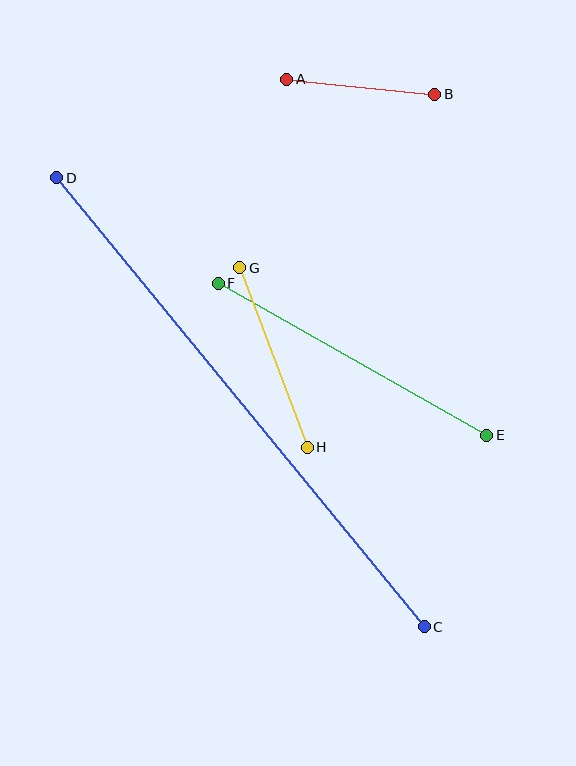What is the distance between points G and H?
The distance is approximately 192 pixels.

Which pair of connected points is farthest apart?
Points C and D are farthest apart.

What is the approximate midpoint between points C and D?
The midpoint is at approximately (241, 402) pixels.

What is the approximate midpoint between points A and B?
The midpoint is at approximately (361, 87) pixels.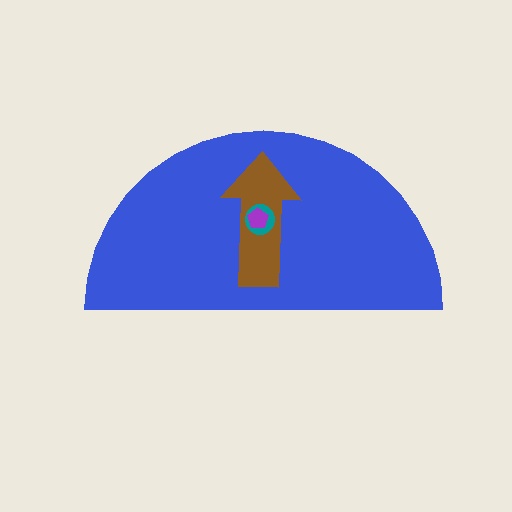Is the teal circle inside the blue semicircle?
Yes.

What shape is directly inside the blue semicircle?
The brown arrow.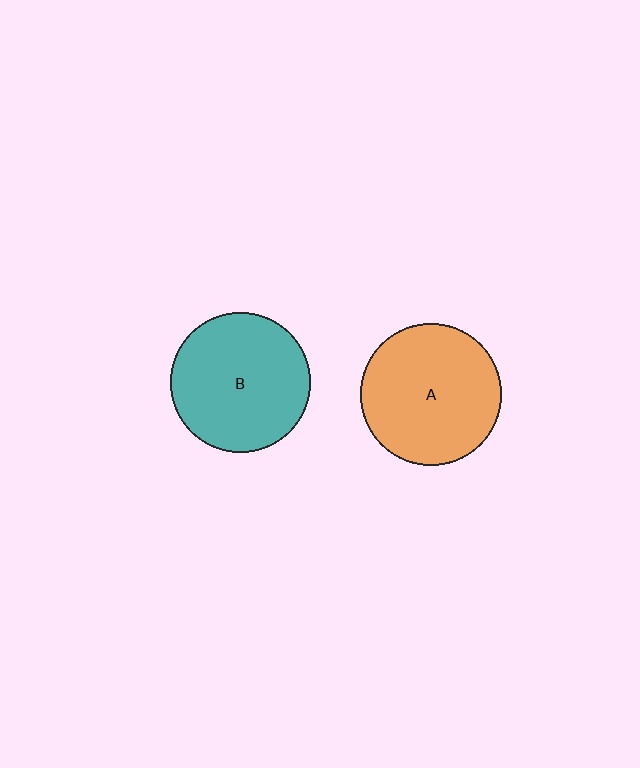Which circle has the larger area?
Circle A (orange).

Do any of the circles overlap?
No, none of the circles overlap.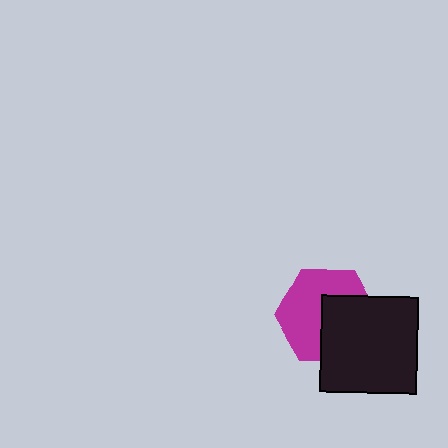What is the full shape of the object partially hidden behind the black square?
The partially hidden object is a magenta hexagon.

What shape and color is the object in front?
The object in front is a black square.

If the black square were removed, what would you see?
You would see the complete magenta hexagon.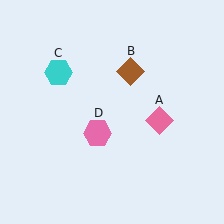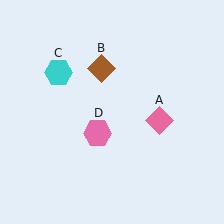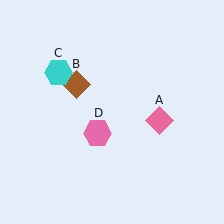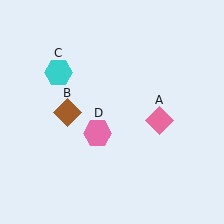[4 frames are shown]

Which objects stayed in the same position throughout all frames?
Pink diamond (object A) and cyan hexagon (object C) and pink hexagon (object D) remained stationary.